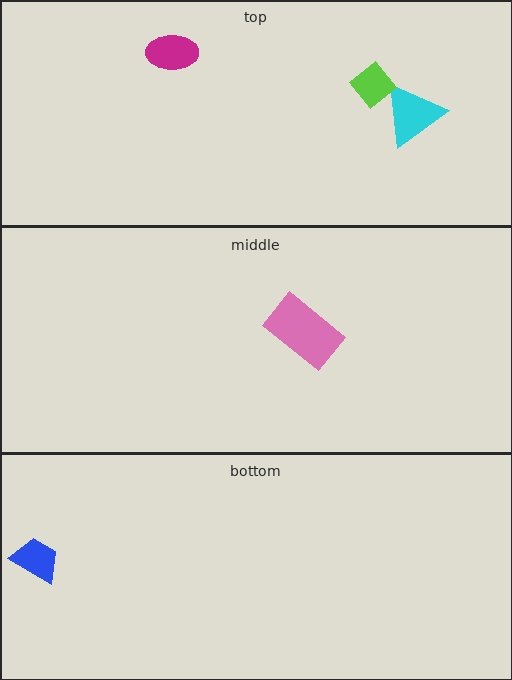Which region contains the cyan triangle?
The top region.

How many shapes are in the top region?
3.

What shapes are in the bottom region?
The blue trapezoid.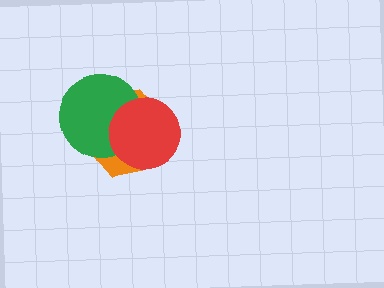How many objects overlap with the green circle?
2 objects overlap with the green circle.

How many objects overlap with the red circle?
2 objects overlap with the red circle.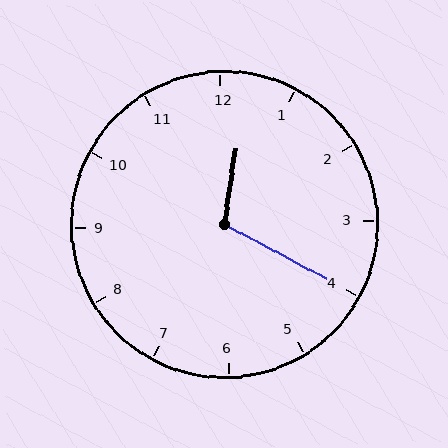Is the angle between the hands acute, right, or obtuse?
It is obtuse.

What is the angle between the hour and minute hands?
Approximately 110 degrees.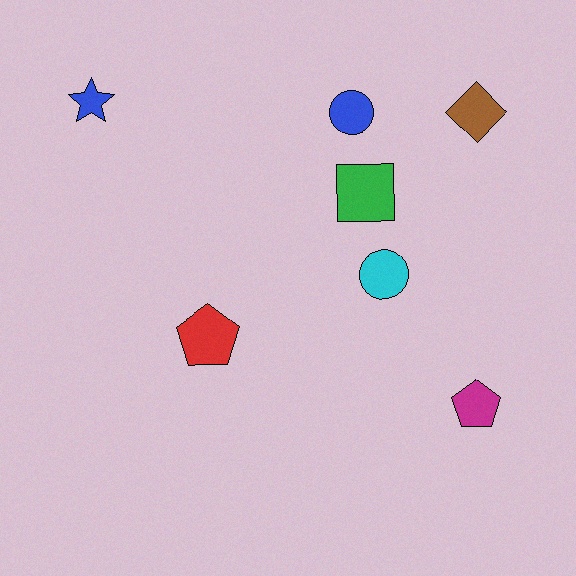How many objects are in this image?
There are 7 objects.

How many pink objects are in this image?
There are no pink objects.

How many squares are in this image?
There is 1 square.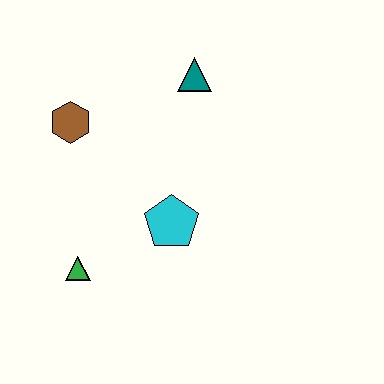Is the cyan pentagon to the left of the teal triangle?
Yes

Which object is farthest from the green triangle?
The teal triangle is farthest from the green triangle.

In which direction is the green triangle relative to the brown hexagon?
The green triangle is below the brown hexagon.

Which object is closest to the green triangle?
The cyan pentagon is closest to the green triangle.